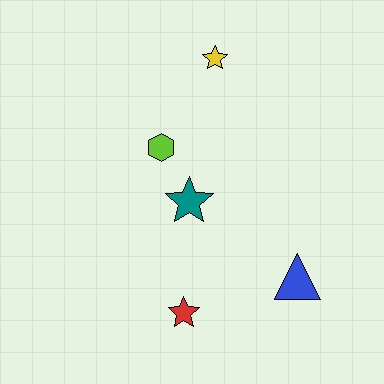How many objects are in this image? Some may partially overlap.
There are 5 objects.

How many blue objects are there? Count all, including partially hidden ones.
There is 1 blue object.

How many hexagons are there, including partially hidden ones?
There is 1 hexagon.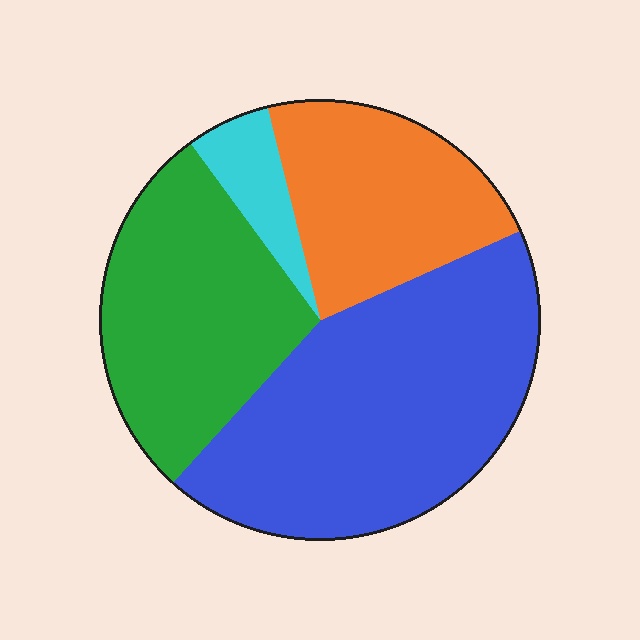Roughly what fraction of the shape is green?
Green takes up about one quarter (1/4) of the shape.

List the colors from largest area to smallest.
From largest to smallest: blue, green, orange, cyan.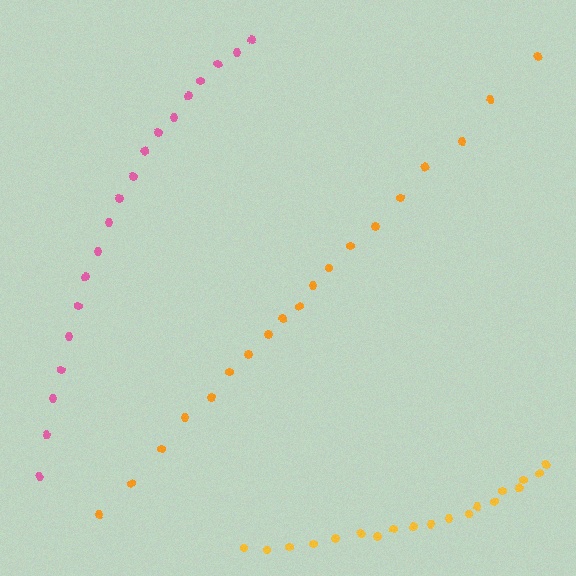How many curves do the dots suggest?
There are 3 distinct paths.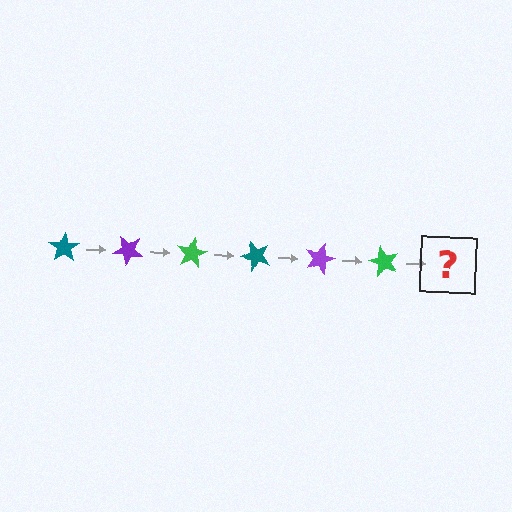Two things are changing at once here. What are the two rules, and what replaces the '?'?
The two rules are that it rotates 40 degrees each step and the color cycles through teal, purple, and green. The '?' should be a teal star, rotated 240 degrees from the start.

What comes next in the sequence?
The next element should be a teal star, rotated 240 degrees from the start.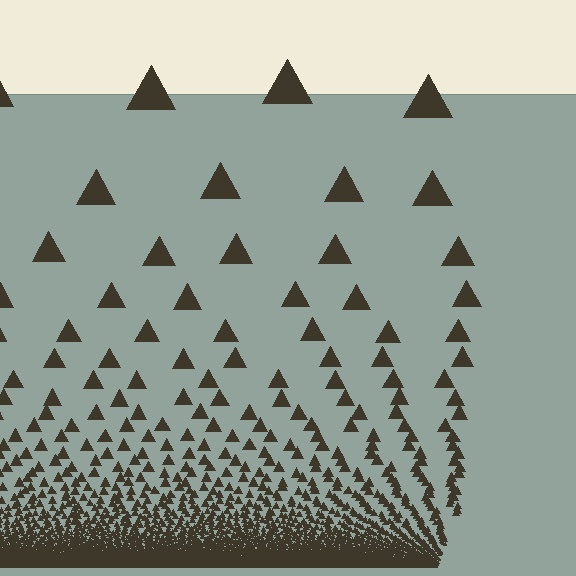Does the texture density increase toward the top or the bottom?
Density increases toward the bottom.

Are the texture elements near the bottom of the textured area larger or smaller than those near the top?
Smaller. The gradient is inverted — elements near the bottom are smaller and denser.